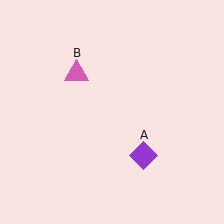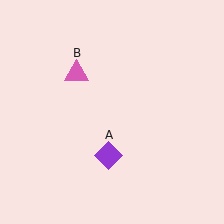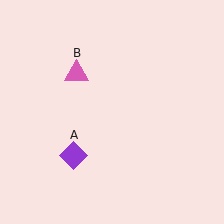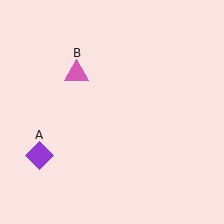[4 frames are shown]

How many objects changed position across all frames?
1 object changed position: purple diamond (object A).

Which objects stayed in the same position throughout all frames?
Pink triangle (object B) remained stationary.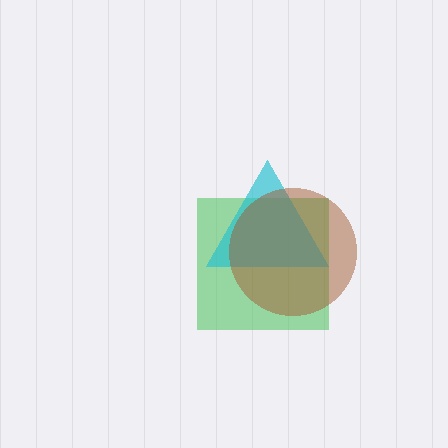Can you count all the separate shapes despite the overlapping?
Yes, there are 3 separate shapes.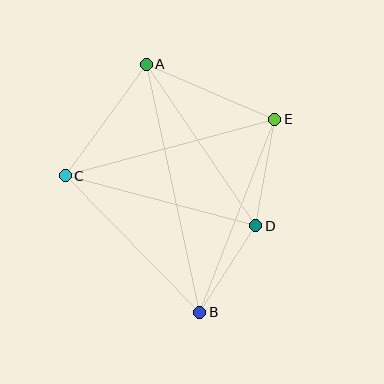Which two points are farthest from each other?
Points A and B are farthest from each other.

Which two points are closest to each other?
Points B and D are closest to each other.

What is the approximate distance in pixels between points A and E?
The distance between A and E is approximately 140 pixels.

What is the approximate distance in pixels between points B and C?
The distance between B and C is approximately 192 pixels.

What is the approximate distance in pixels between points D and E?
The distance between D and E is approximately 108 pixels.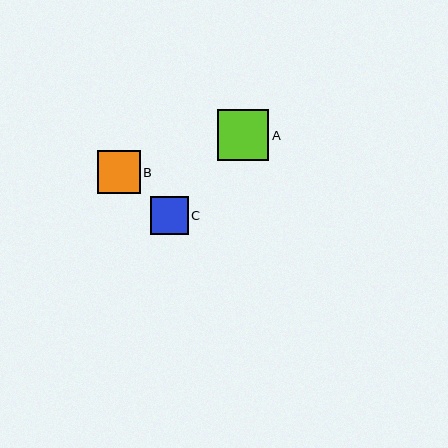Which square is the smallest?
Square C is the smallest with a size of approximately 38 pixels.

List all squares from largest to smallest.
From largest to smallest: A, B, C.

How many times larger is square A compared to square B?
Square A is approximately 1.2 times the size of square B.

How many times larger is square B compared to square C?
Square B is approximately 1.1 times the size of square C.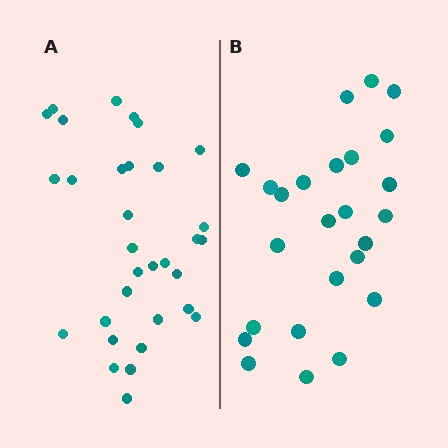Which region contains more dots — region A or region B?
Region A (the left region) has more dots.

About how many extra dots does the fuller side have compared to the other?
Region A has roughly 8 or so more dots than region B.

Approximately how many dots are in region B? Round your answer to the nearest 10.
About 20 dots. (The exact count is 25, which rounds to 20.)